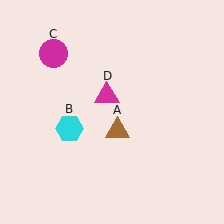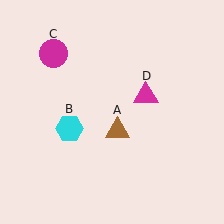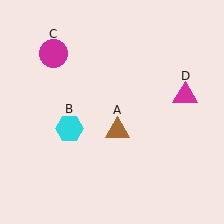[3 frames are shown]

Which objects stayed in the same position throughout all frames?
Brown triangle (object A) and cyan hexagon (object B) and magenta circle (object C) remained stationary.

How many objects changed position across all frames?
1 object changed position: magenta triangle (object D).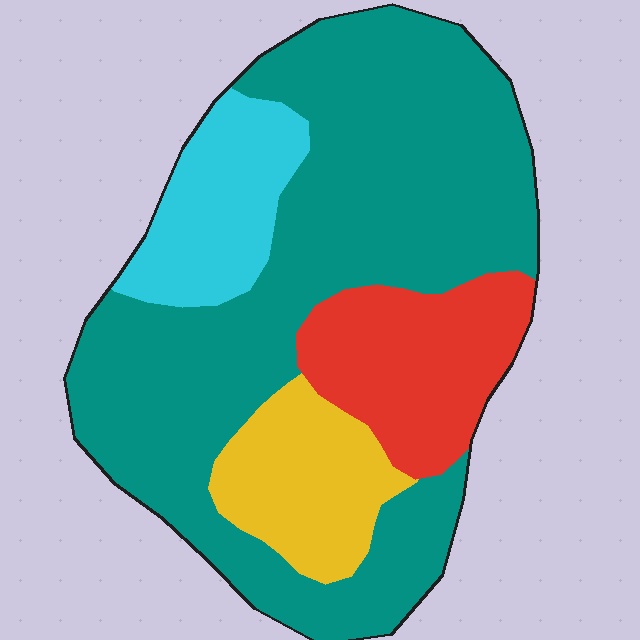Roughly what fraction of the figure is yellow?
Yellow takes up about one eighth (1/8) of the figure.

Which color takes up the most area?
Teal, at roughly 60%.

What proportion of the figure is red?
Red takes up about one sixth (1/6) of the figure.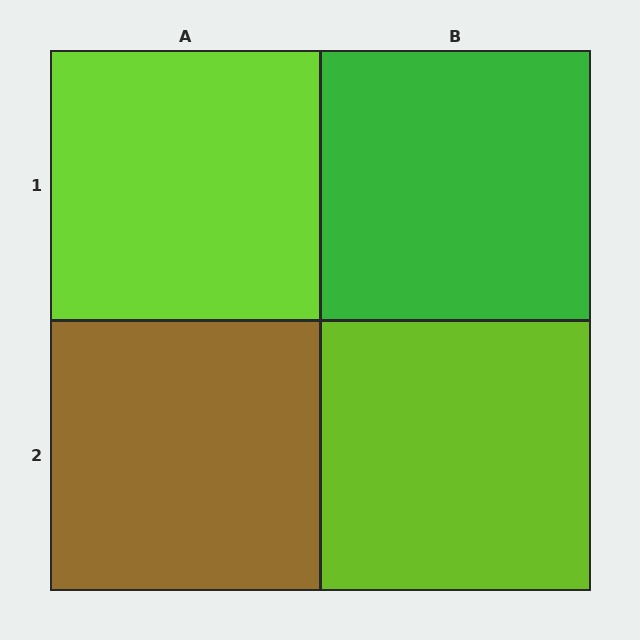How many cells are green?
1 cell is green.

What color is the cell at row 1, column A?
Lime.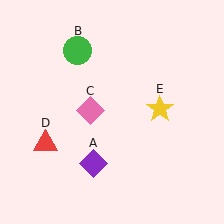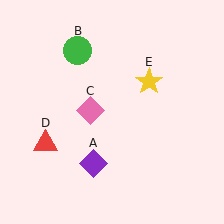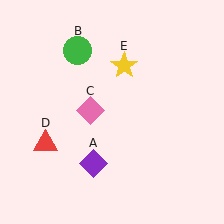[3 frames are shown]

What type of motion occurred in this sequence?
The yellow star (object E) rotated counterclockwise around the center of the scene.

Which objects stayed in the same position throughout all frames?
Purple diamond (object A) and green circle (object B) and pink diamond (object C) and red triangle (object D) remained stationary.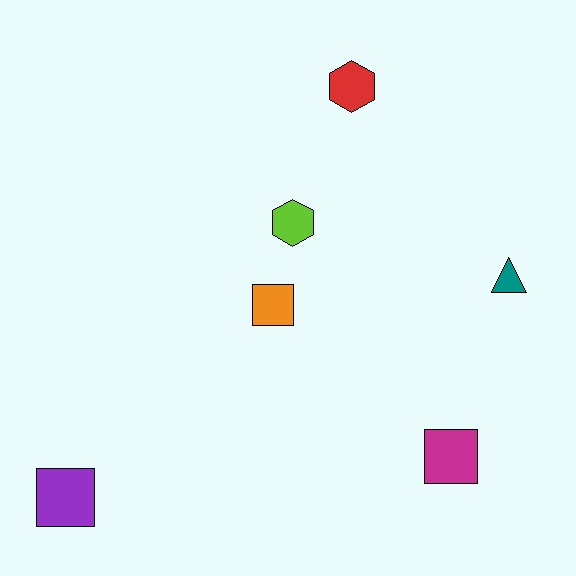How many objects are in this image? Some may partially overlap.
There are 6 objects.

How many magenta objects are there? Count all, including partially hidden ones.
There is 1 magenta object.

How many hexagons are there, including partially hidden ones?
There are 2 hexagons.